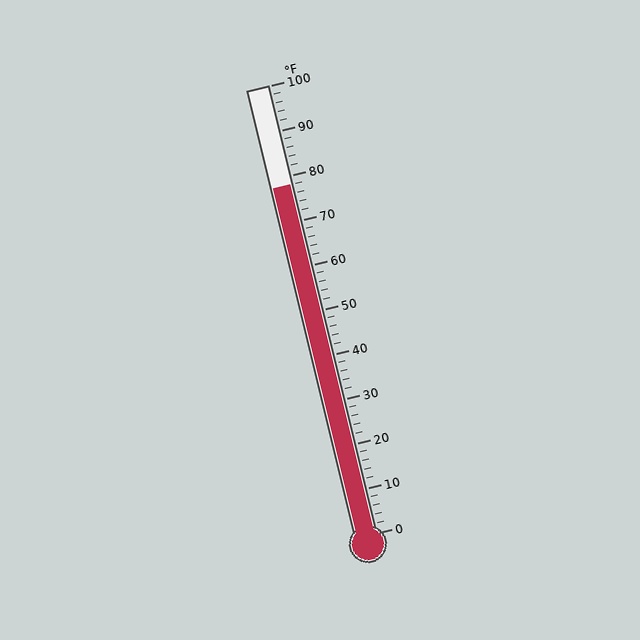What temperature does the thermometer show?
The thermometer shows approximately 78°F.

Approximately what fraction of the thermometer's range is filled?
The thermometer is filled to approximately 80% of its range.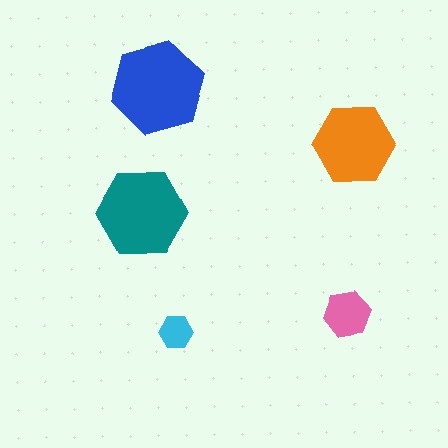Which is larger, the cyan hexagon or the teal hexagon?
The teal one.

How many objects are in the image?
There are 5 objects in the image.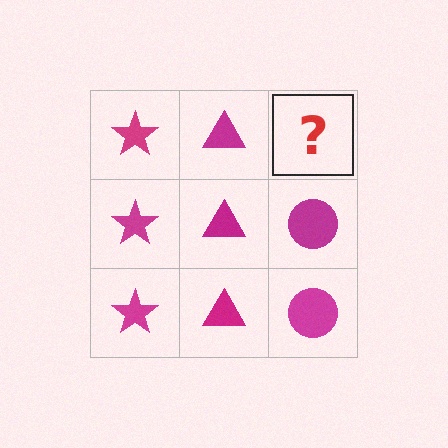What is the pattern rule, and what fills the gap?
The rule is that each column has a consistent shape. The gap should be filled with a magenta circle.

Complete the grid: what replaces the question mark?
The question mark should be replaced with a magenta circle.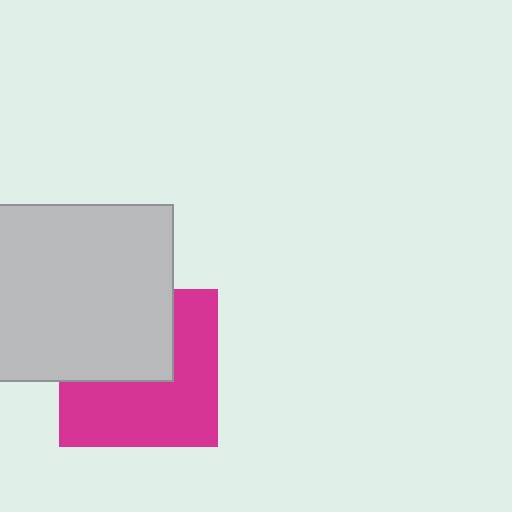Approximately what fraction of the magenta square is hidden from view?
Roughly 42% of the magenta square is hidden behind the light gray rectangle.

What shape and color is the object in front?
The object in front is a light gray rectangle.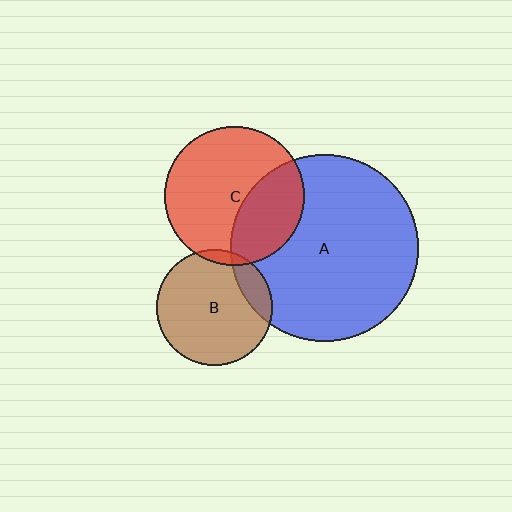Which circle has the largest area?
Circle A (blue).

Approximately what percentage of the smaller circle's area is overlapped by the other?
Approximately 5%.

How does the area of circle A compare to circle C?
Approximately 1.8 times.